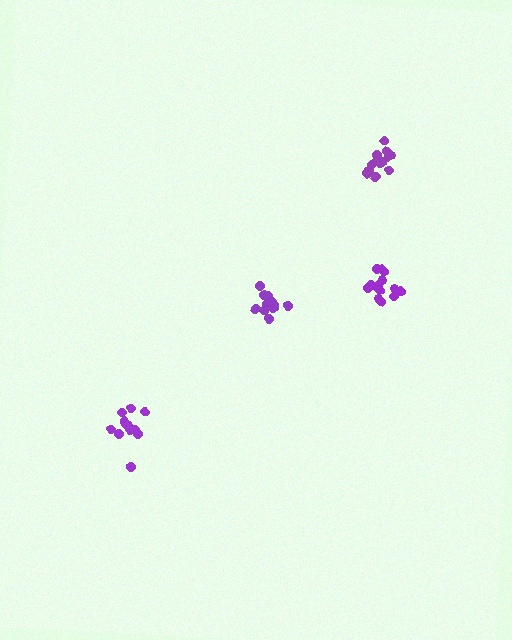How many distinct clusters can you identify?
There are 4 distinct clusters.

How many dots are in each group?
Group 1: 14 dots, Group 2: 14 dots, Group 3: 13 dots, Group 4: 12 dots (53 total).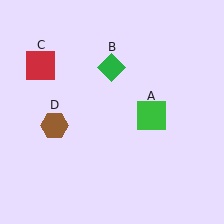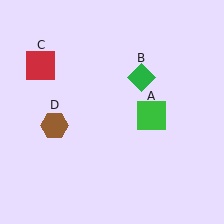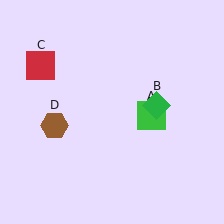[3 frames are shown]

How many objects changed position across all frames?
1 object changed position: green diamond (object B).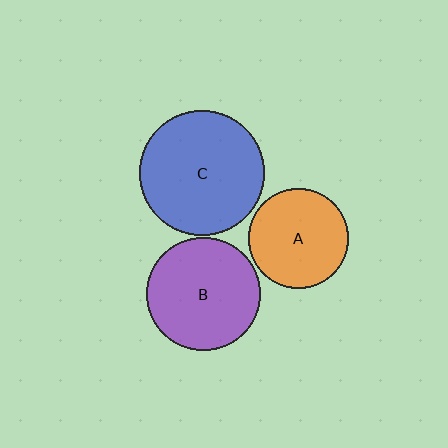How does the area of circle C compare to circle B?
Approximately 1.2 times.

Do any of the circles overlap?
No, none of the circles overlap.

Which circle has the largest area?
Circle C (blue).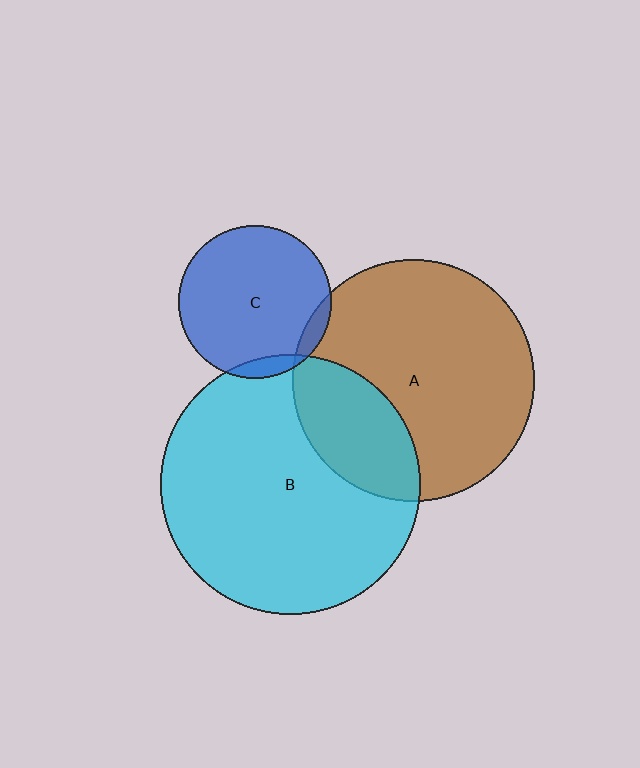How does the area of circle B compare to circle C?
Approximately 2.9 times.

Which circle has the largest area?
Circle B (cyan).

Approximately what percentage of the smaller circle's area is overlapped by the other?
Approximately 5%.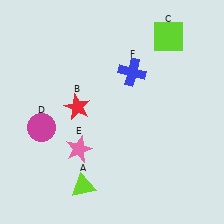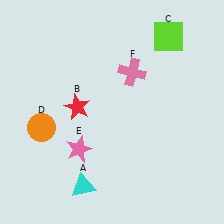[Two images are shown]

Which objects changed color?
A changed from lime to cyan. D changed from magenta to orange. F changed from blue to pink.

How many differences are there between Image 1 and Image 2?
There are 3 differences between the two images.